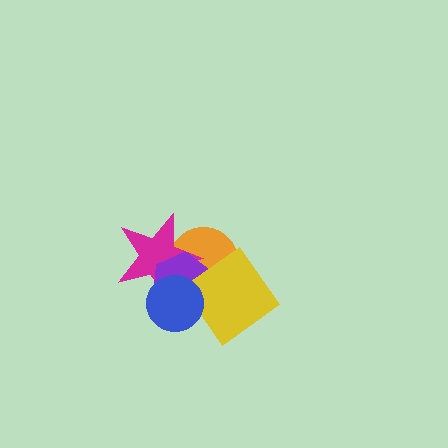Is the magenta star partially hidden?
Yes, it is partially covered by another shape.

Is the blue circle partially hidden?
No, no other shape covers it.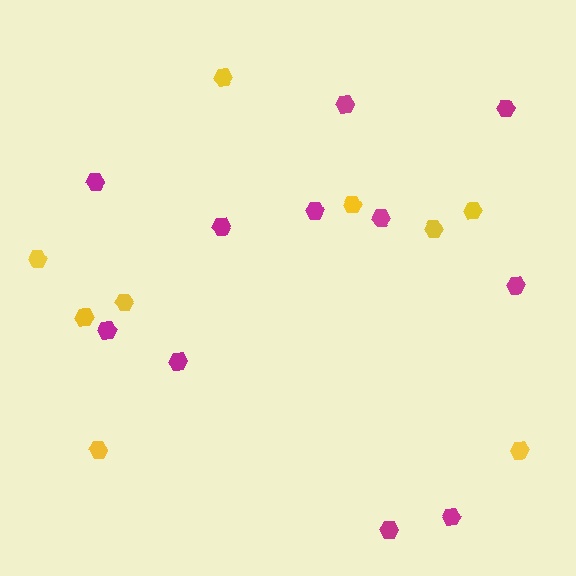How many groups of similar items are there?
There are 2 groups: one group of magenta hexagons (11) and one group of yellow hexagons (9).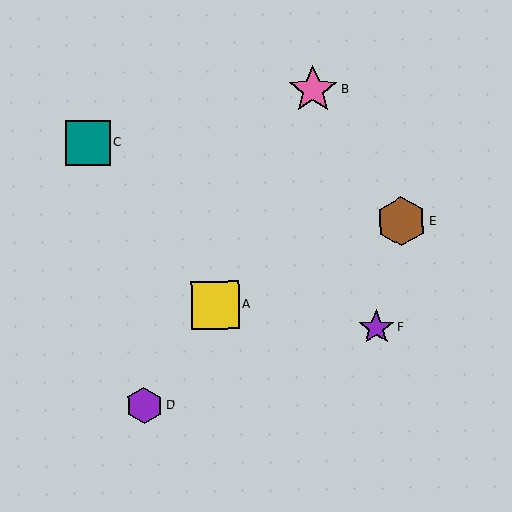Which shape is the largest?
The pink star (labeled B) is the largest.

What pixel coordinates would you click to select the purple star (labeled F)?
Click at (377, 327) to select the purple star F.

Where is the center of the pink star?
The center of the pink star is at (313, 90).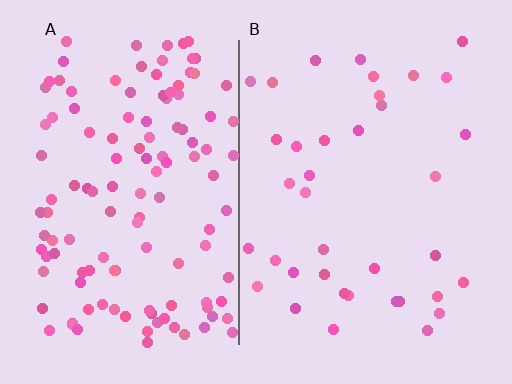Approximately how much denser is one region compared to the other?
Approximately 3.3× — region A over region B.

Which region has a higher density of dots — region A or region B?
A (the left).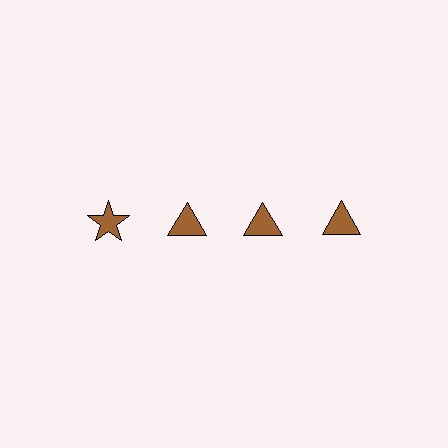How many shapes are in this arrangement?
There are 4 shapes arranged in a grid pattern.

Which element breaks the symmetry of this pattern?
The brown star in the top row, leftmost column breaks the symmetry. All other shapes are brown triangles.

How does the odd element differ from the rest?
It has a different shape: star instead of triangle.